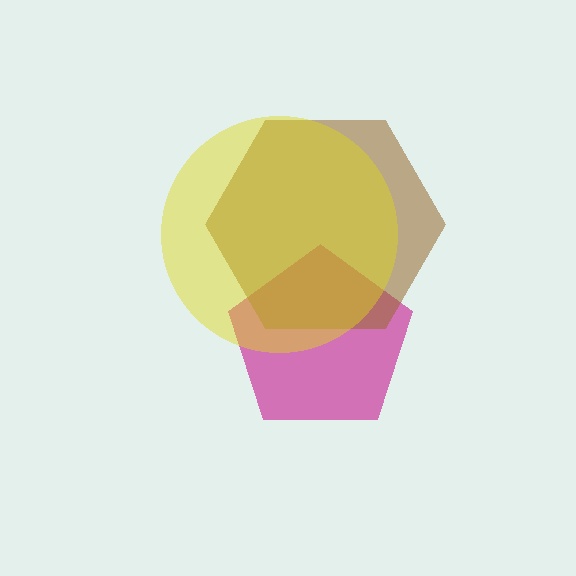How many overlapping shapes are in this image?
There are 3 overlapping shapes in the image.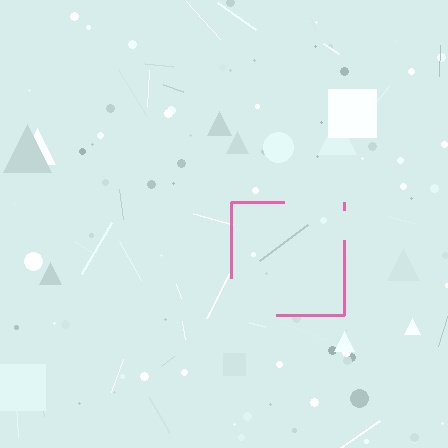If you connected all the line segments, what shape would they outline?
They would outline a square.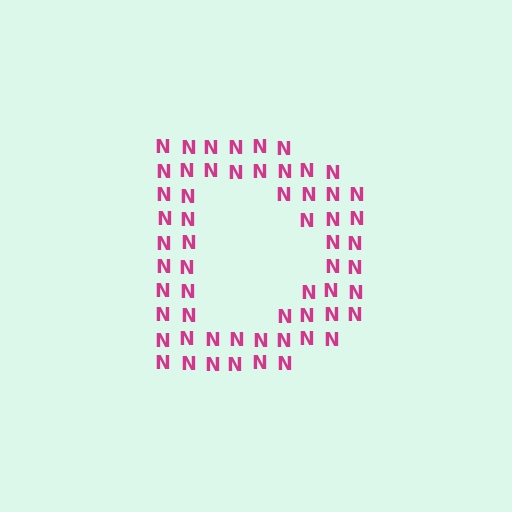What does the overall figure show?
The overall figure shows the letter D.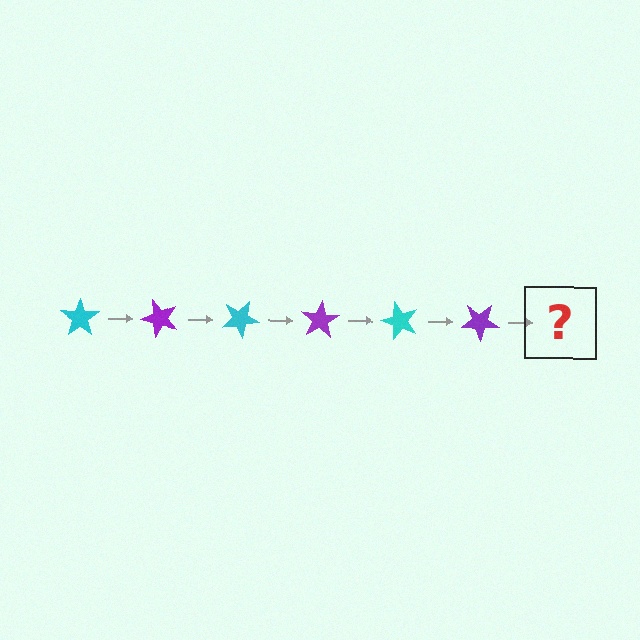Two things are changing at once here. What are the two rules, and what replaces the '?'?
The two rules are that it rotates 50 degrees each step and the color cycles through cyan and purple. The '?' should be a cyan star, rotated 300 degrees from the start.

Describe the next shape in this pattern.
It should be a cyan star, rotated 300 degrees from the start.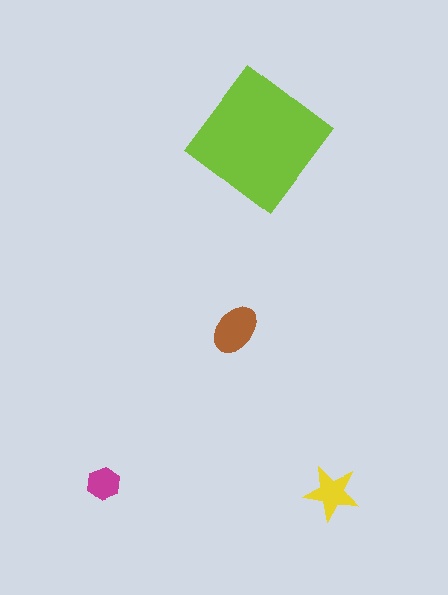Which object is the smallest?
The magenta hexagon.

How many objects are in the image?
There are 4 objects in the image.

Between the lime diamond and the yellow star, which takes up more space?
The lime diamond.